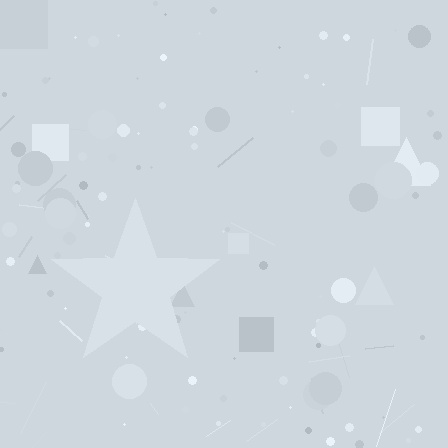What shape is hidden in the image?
A star is hidden in the image.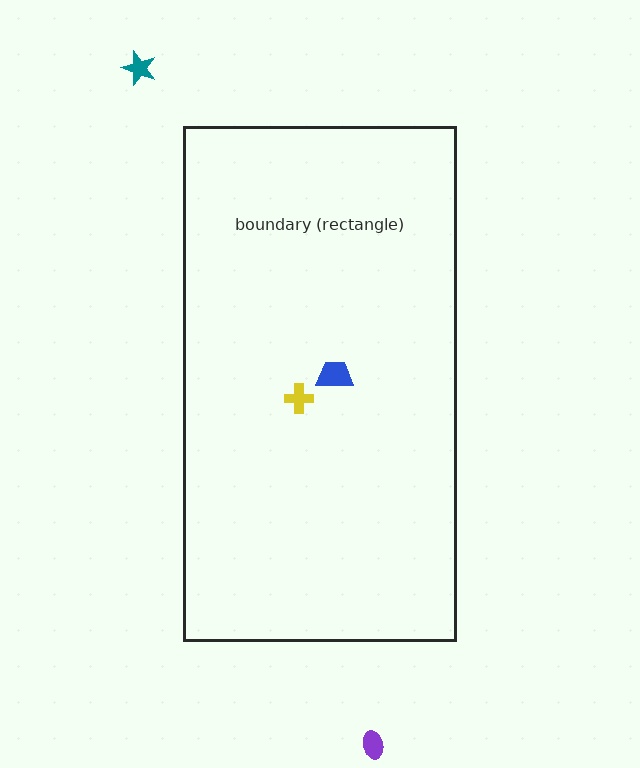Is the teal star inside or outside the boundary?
Outside.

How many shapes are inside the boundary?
2 inside, 2 outside.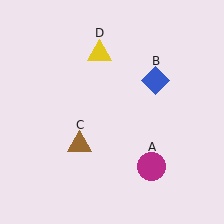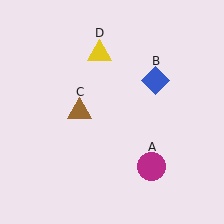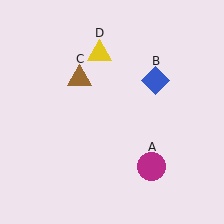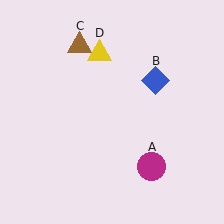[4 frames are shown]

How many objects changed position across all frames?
1 object changed position: brown triangle (object C).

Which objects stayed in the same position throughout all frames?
Magenta circle (object A) and blue diamond (object B) and yellow triangle (object D) remained stationary.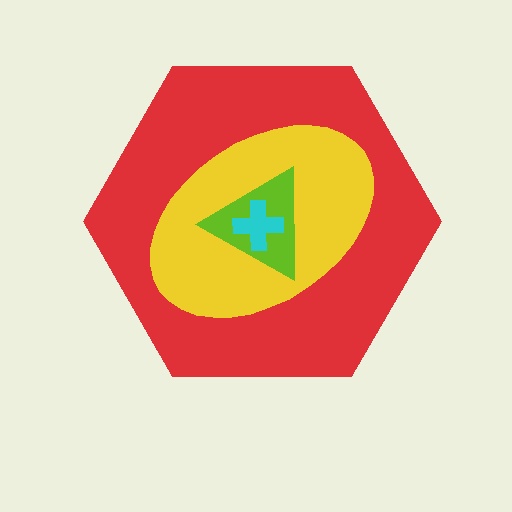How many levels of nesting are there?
4.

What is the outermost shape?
The red hexagon.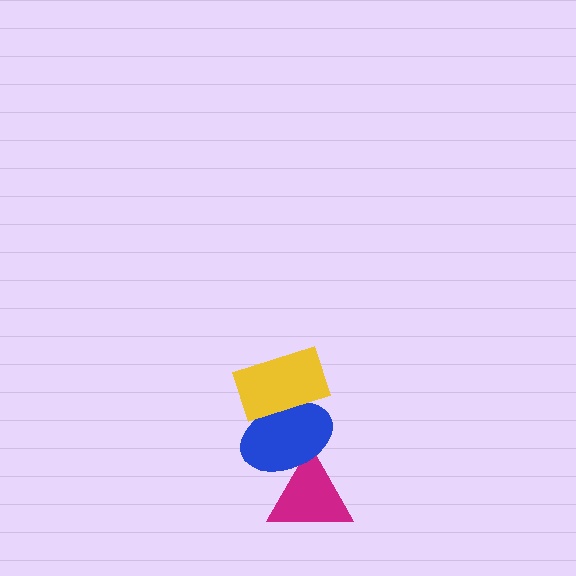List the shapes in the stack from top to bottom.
From top to bottom: the yellow rectangle, the blue ellipse, the magenta triangle.